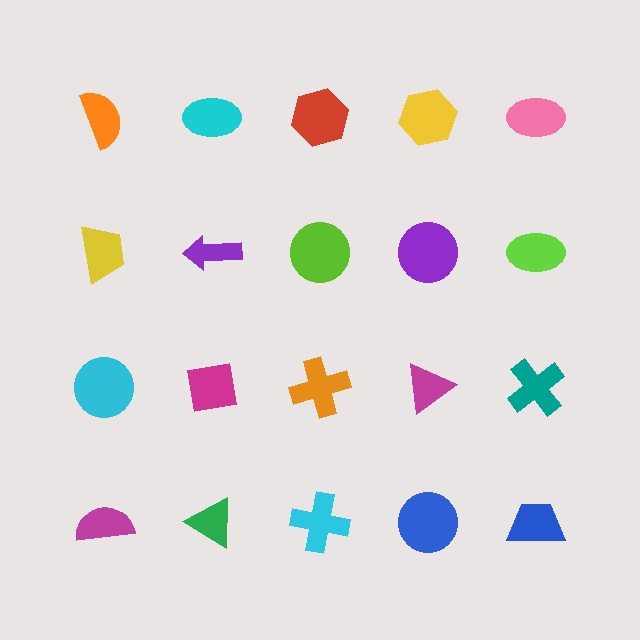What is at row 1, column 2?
A cyan ellipse.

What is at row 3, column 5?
A teal cross.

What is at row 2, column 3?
A lime circle.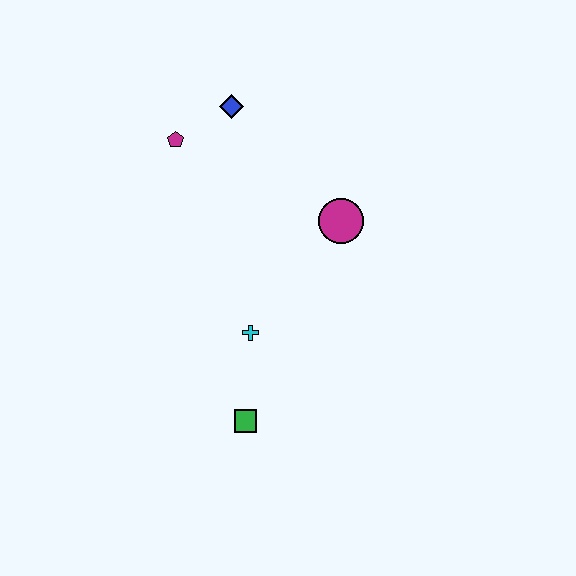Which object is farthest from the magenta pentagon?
The green square is farthest from the magenta pentagon.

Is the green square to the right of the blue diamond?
Yes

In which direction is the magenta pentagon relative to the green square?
The magenta pentagon is above the green square.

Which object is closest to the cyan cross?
The green square is closest to the cyan cross.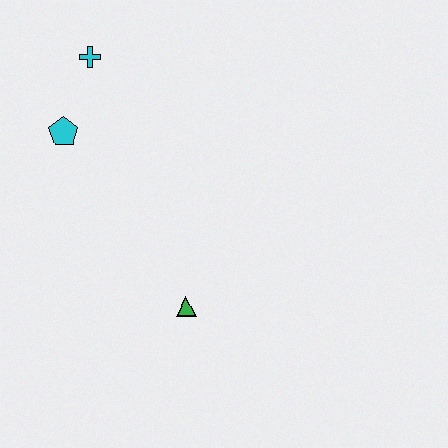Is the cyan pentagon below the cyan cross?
Yes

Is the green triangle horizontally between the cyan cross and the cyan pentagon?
No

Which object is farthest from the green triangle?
The cyan cross is farthest from the green triangle.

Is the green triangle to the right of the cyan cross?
Yes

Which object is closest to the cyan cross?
The cyan pentagon is closest to the cyan cross.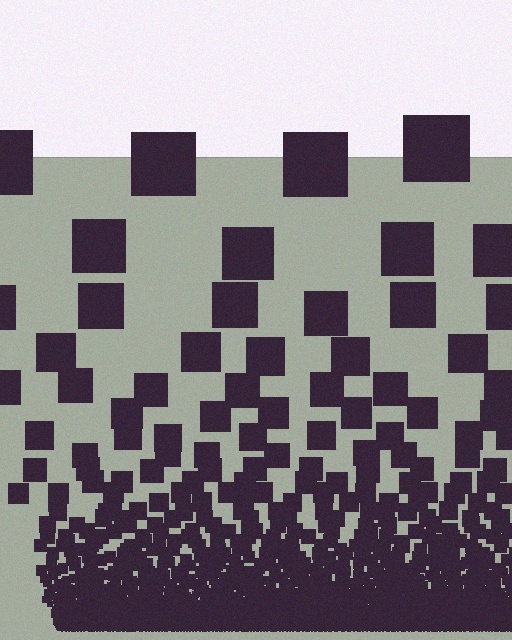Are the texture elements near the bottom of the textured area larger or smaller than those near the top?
Smaller. The gradient is inverted — elements near the bottom are smaller and denser.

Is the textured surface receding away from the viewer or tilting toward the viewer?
The surface appears to tilt toward the viewer. Texture elements get larger and sparser toward the top.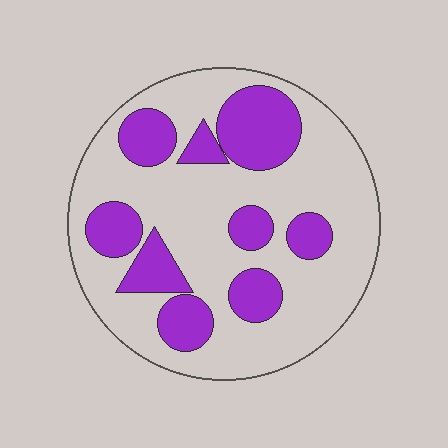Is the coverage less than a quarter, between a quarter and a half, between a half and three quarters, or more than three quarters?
Between a quarter and a half.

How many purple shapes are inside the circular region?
9.